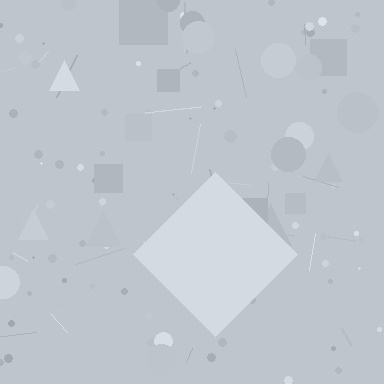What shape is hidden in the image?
A diamond is hidden in the image.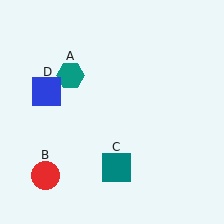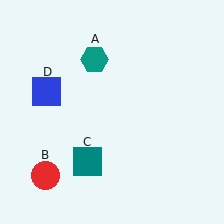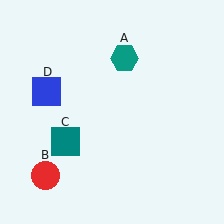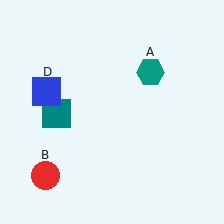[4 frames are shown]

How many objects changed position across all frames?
2 objects changed position: teal hexagon (object A), teal square (object C).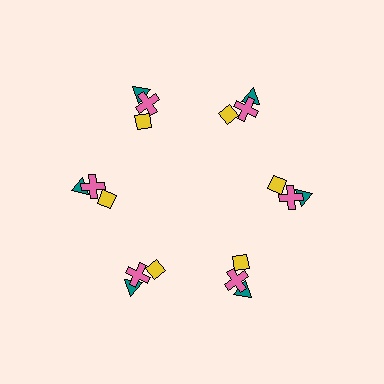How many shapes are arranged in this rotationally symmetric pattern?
There are 18 shapes, arranged in 6 groups of 3.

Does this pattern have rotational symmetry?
Yes, this pattern has 6-fold rotational symmetry. It looks the same after rotating 60 degrees around the center.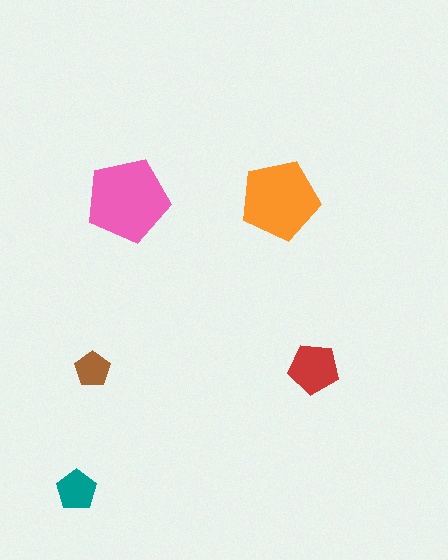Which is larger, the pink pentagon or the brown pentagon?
The pink one.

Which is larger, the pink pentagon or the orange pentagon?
The pink one.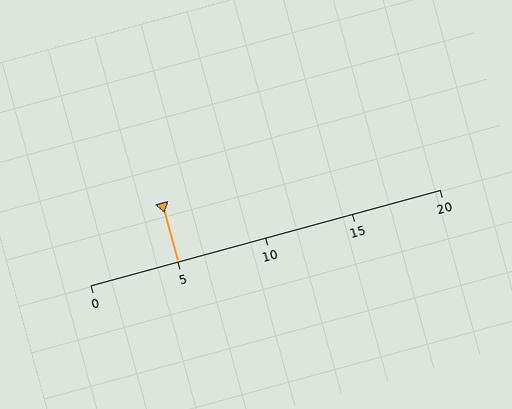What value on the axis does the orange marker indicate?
The marker indicates approximately 5.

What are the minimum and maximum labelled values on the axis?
The axis runs from 0 to 20.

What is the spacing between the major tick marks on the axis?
The major ticks are spaced 5 apart.